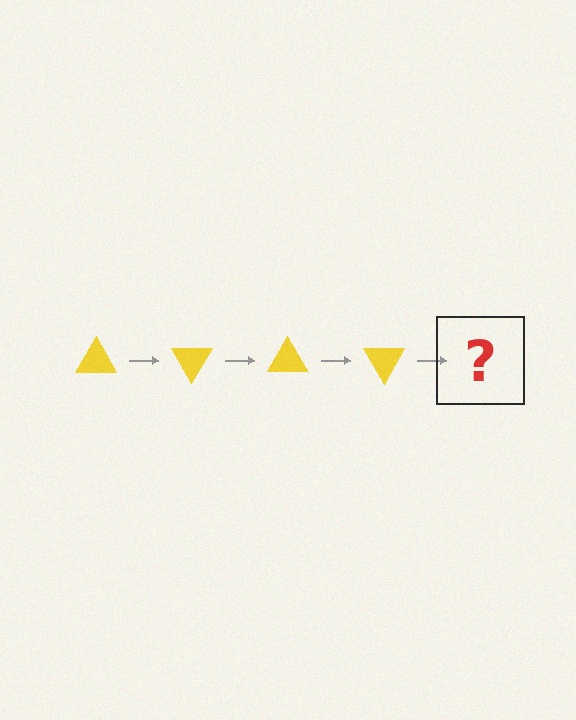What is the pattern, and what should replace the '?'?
The pattern is that the triangle rotates 60 degrees each step. The '?' should be a yellow triangle rotated 240 degrees.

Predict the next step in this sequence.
The next step is a yellow triangle rotated 240 degrees.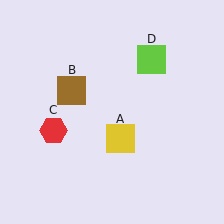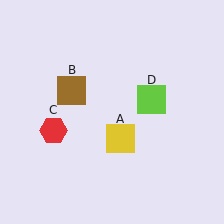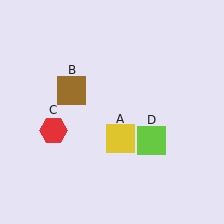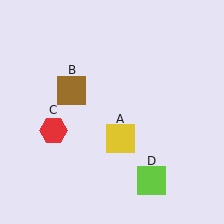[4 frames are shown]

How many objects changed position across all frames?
1 object changed position: lime square (object D).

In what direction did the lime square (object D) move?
The lime square (object D) moved down.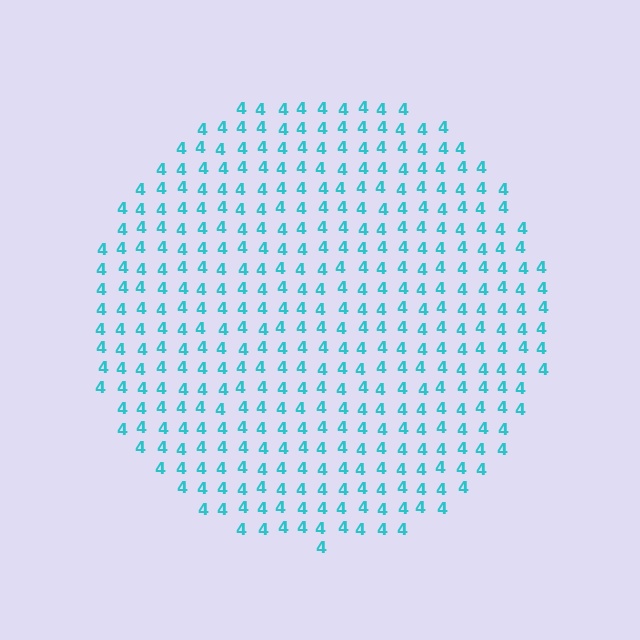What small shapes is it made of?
It is made of small digit 4's.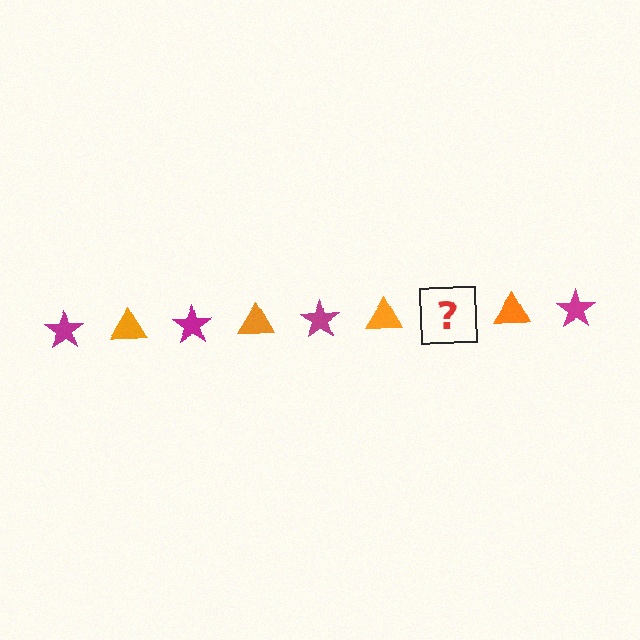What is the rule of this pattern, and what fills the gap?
The rule is that the pattern alternates between magenta star and orange triangle. The gap should be filled with a magenta star.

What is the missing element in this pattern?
The missing element is a magenta star.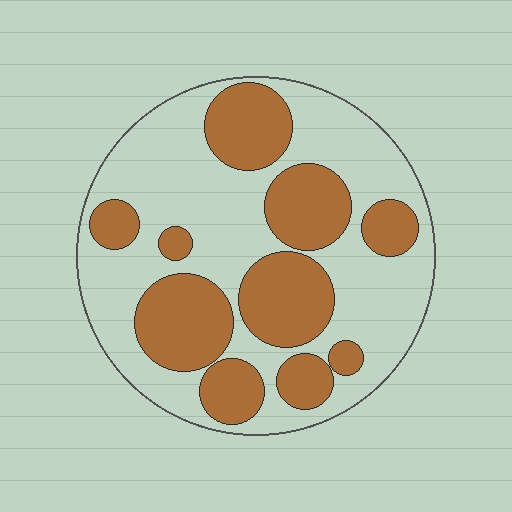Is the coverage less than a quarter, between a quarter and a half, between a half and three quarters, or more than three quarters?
Between a quarter and a half.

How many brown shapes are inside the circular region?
10.